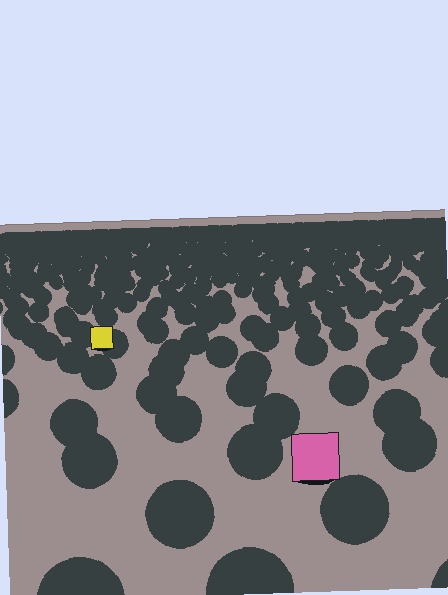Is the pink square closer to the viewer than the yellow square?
Yes. The pink square is closer — you can tell from the texture gradient: the ground texture is coarser near it.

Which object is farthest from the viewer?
The yellow square is farthest from the viewer. It appears smaller and the ground texture around it is denser.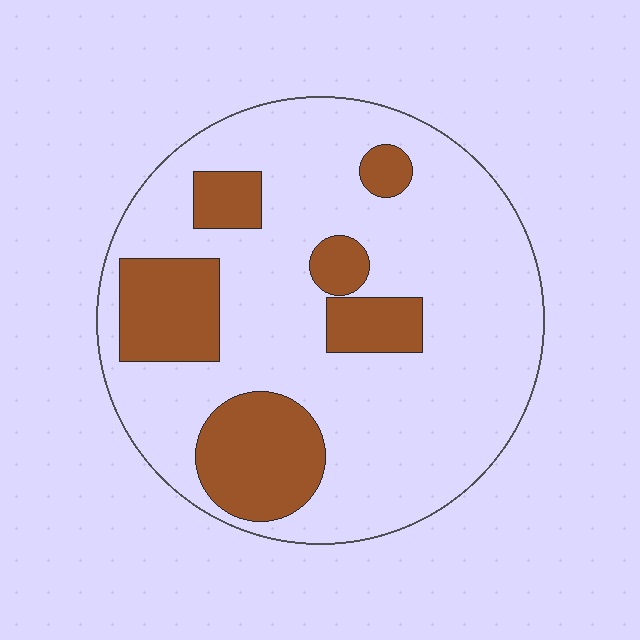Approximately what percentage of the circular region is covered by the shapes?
Approximately 25%.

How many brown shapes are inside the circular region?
6.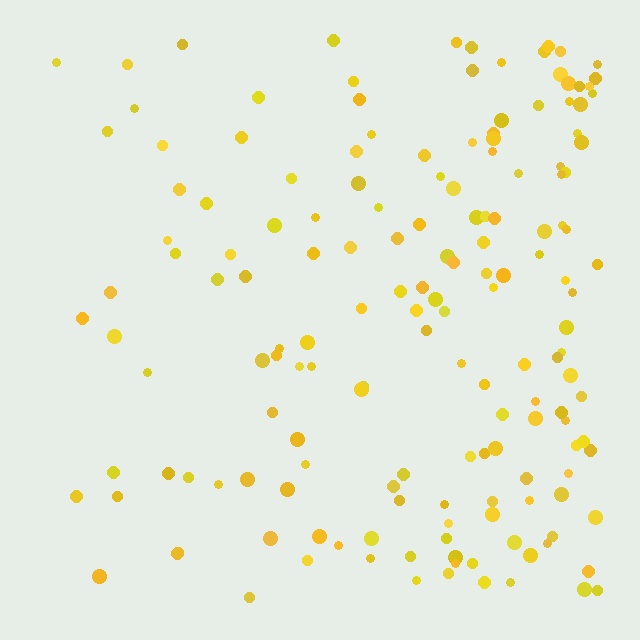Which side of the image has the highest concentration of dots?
The right.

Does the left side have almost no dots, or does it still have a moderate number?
Still a moderate number, just noticeably fewer than the right.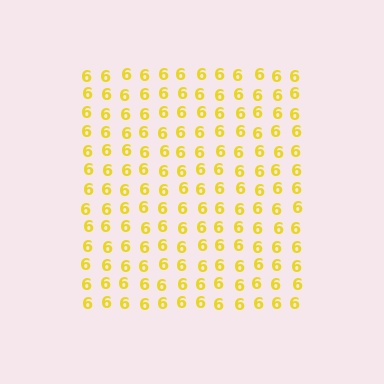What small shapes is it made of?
It is made of small digit 6's.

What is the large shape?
The large shape is a square.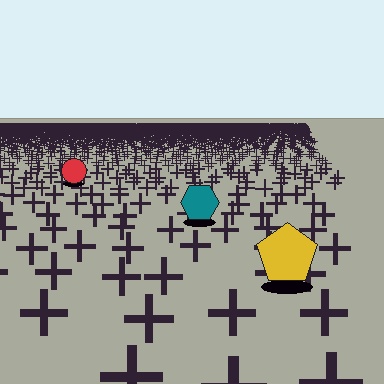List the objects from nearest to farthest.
From nearest to farthest: the yellow pentagon, the teal hexagon, the red circle.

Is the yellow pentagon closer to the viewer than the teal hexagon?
Yes. The yellow pentagon is closer — you can tell from the texture gradient: the ground texture is coarser near it.